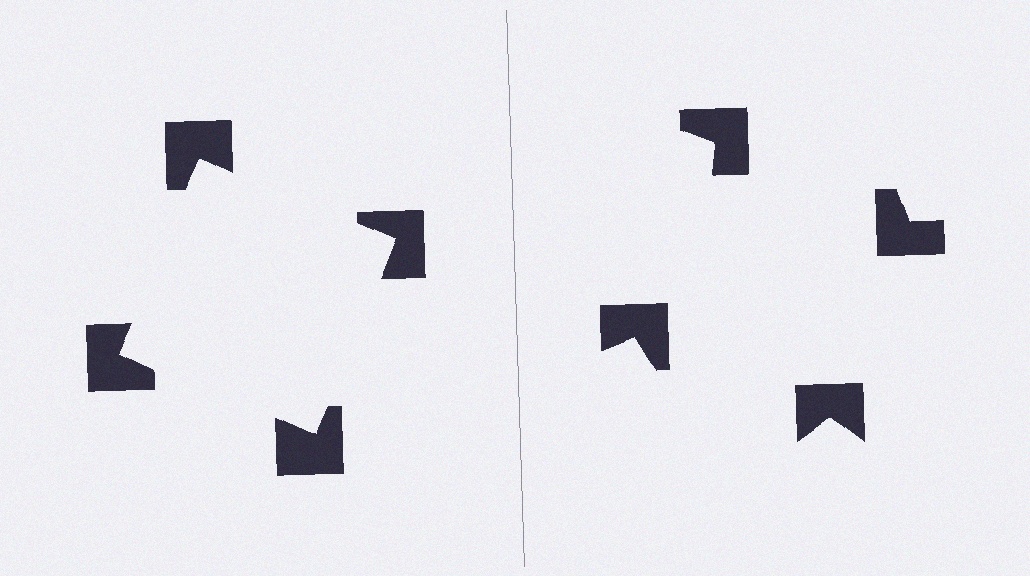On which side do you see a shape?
An illusory square appears on the left side. On the right side the wedge cuts are rotated, so no coherent shape forms.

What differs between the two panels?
The notched squares are positioned identically on both sides; only the wedge orientations differ. On the left they align to a square; on the right they are misaligned.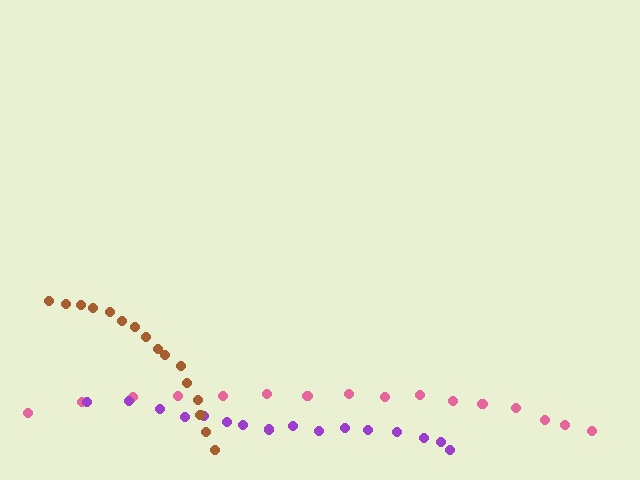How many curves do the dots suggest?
There are 3 distinct paths.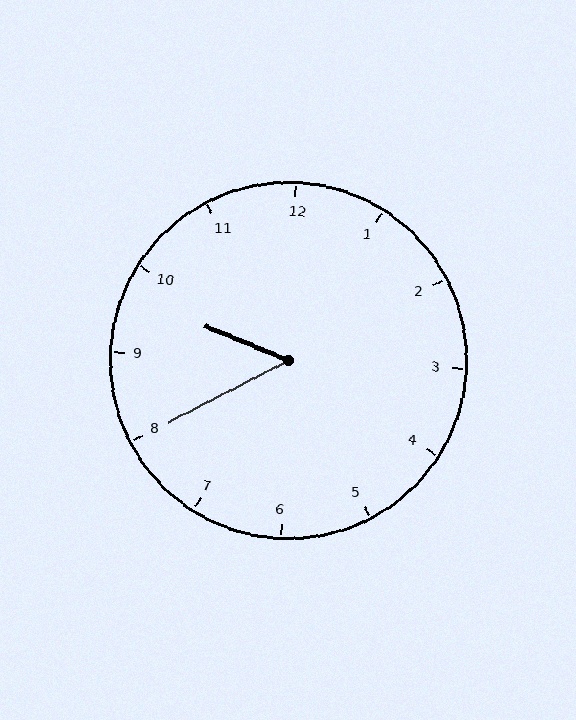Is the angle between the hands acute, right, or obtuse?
It is acute.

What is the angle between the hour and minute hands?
Approximately 50 degrees.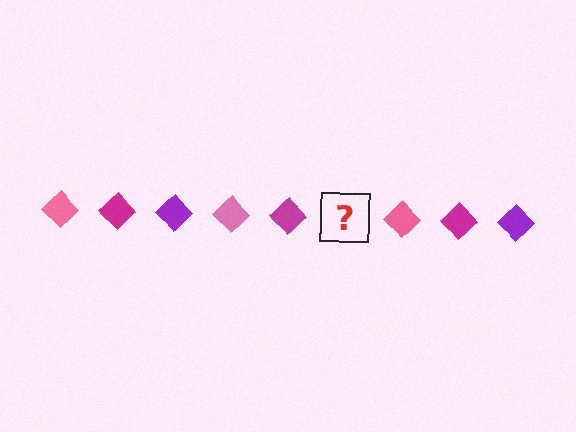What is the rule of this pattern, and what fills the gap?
The rule is that the pattern cycles through pink, magenta, purple diamonds. The gap should be filled with a purple diamond.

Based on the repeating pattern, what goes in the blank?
The blank should be a purple diamond.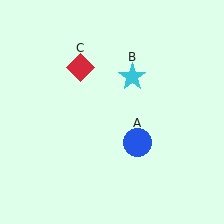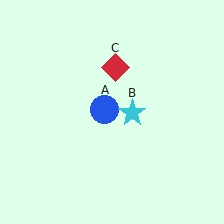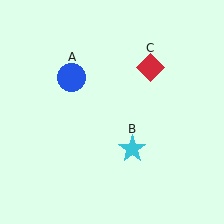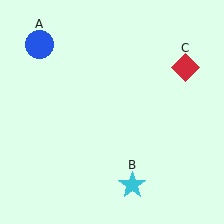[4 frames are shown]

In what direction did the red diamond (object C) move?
The red diamond (object C) moved right.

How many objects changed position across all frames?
3 objects changed position: blue circle (object A), cyan star (object B), red diamond (object C).